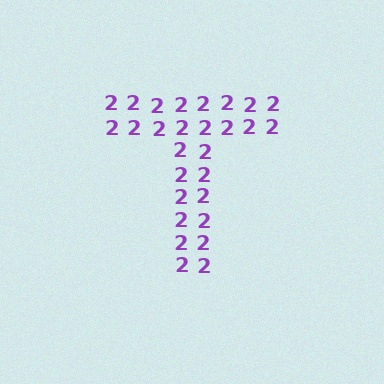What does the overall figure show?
The overall figure shows the letter T.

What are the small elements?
The small elements are digit 2's.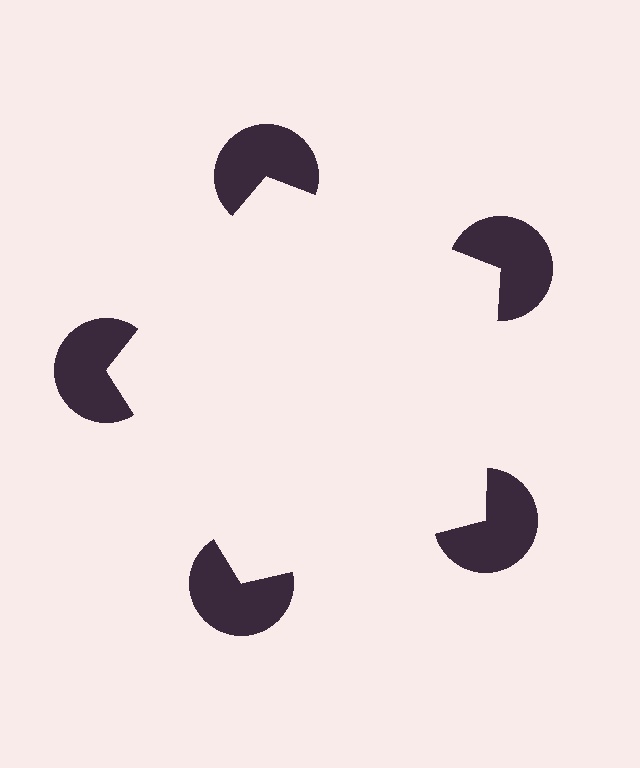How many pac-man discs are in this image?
There are 5 — one at each vertex of the illusory pentagon.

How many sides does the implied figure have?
5 sides.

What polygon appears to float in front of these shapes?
An illusory pentagon — its edges are inferred from the aligned wedge cuts in the pac-man discs, not physically drawn.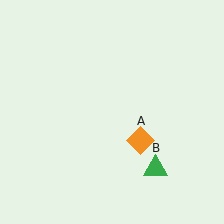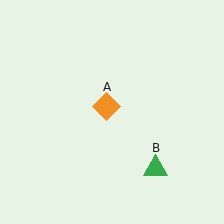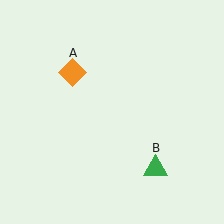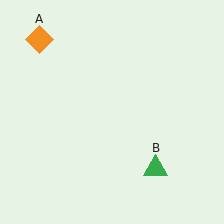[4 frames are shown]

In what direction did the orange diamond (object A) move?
The orange diamond (object A) moved up and to the left.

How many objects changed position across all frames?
1 object changed position: orange diamond (object A).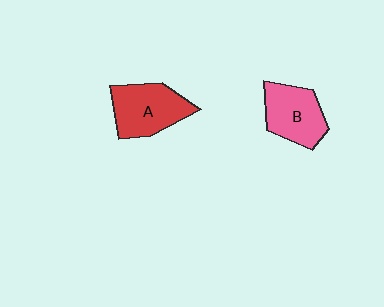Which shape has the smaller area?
Shape B (pink).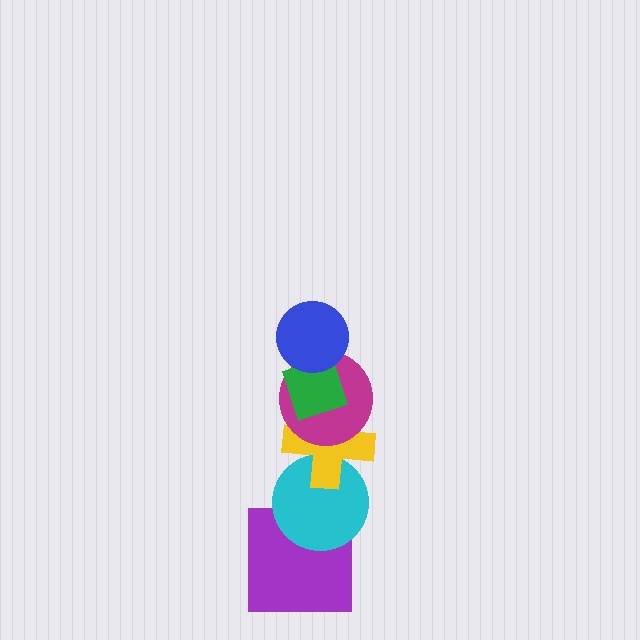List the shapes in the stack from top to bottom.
From top to bottom: the blue circle, the green diamond, the magenta circle, the yellow cross, the cyan circle, the purple square.